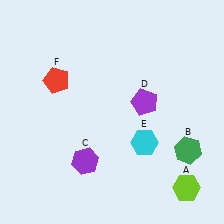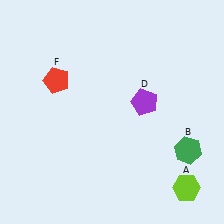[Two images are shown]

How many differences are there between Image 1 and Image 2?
There are 2 differences between the two images.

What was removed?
The cyan hexagon (E), the purple hexagon (C) were removed in Image 2.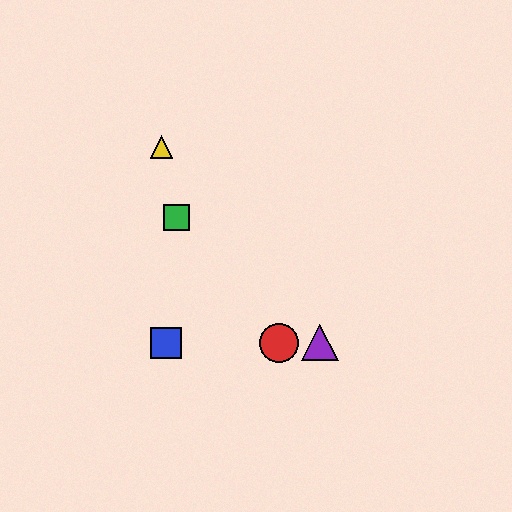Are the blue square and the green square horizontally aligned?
No, the blue square is at y≈343 and the green square is at y≈217.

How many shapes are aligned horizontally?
3 shapes (the red circle, the blue square, the purple triangle) are aligned horizontally.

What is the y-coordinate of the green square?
The green square is at y≈217.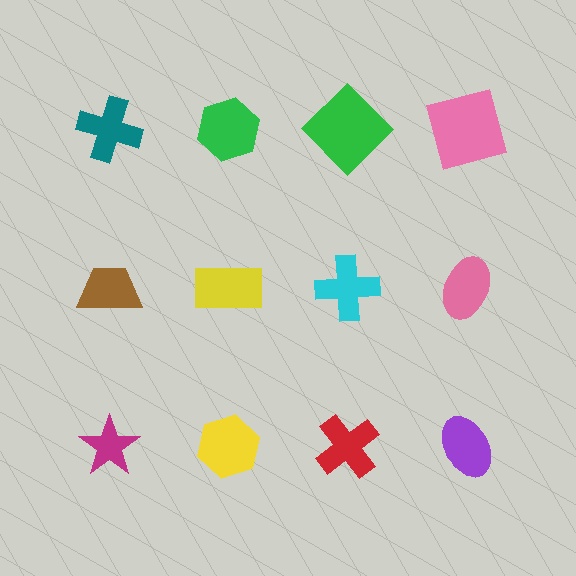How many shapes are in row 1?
4 shapes.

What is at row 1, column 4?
A pink square.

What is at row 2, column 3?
A cyan cross.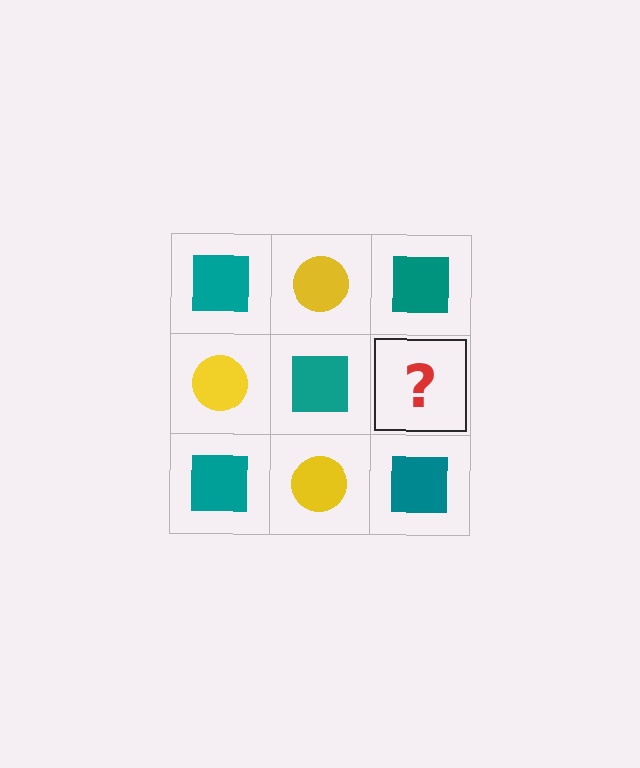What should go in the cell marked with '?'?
The missing cell should contain a yellow circle.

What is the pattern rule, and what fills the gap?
The rule is that it alternates teal square and yellow circle in a checkerboard pattern. The gap should be filled with a yellow circle.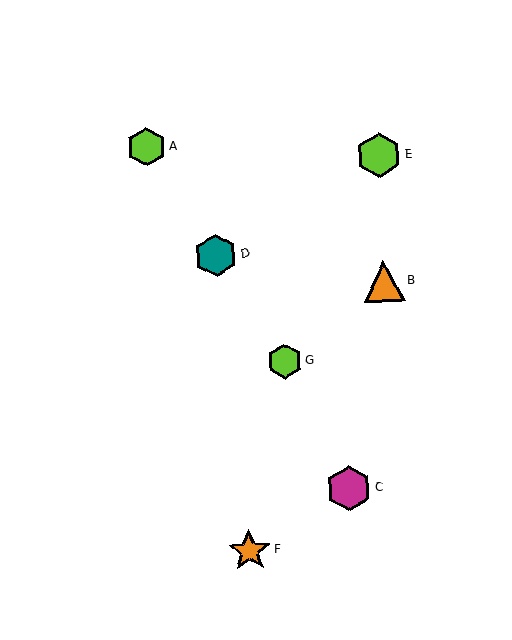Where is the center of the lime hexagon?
The center of the lime hexagon is at (379, 155).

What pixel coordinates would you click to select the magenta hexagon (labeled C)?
Click at (349, 488) to select the magenta hexagon C.